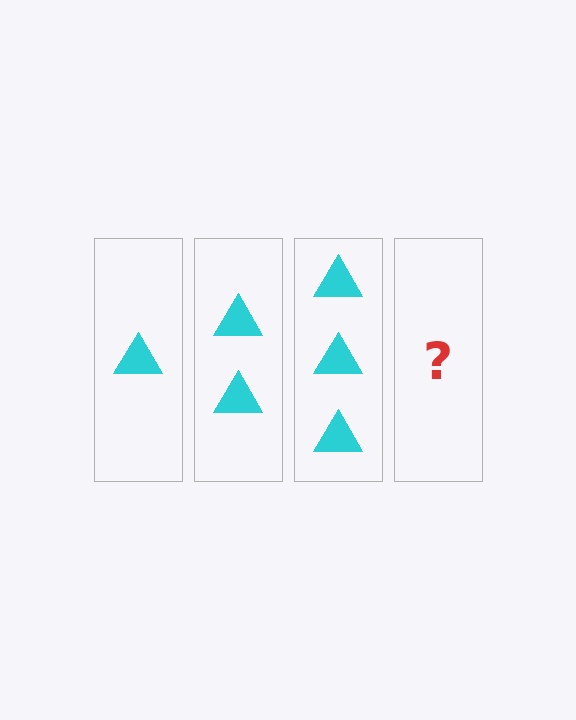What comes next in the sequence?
The next element should be 4 triangles.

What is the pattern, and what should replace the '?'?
The pattern is that each step adds one more triangle. The '?' should be 4 triangles.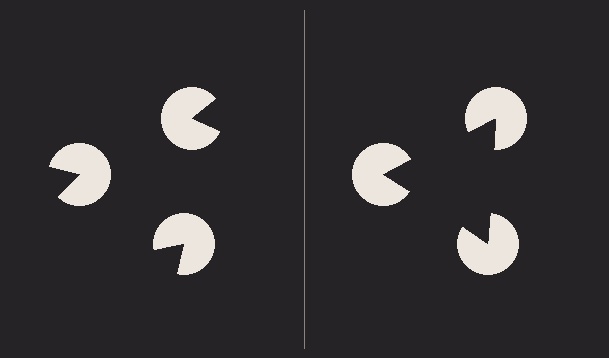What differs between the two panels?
The pac-man discs are positioned identically on both sides; only the wedge orientations differ. On the right they align to a triangle; on the left they are misaligned.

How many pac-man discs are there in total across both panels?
6 — 3 on each side.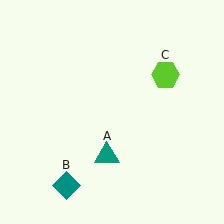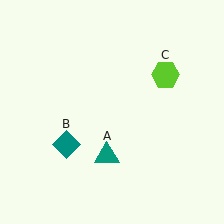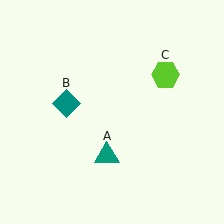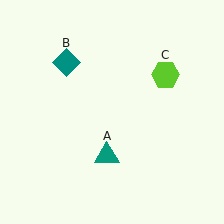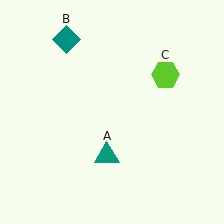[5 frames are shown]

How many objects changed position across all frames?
1 object changed position: teal diamond (object B).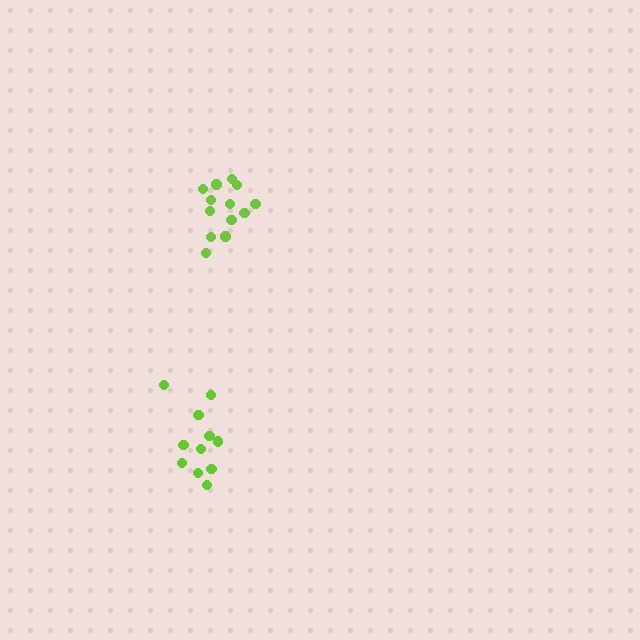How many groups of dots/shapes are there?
There are 2 groups.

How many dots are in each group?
Group 1: 11 dots, Group 2: 13 dots (24 total).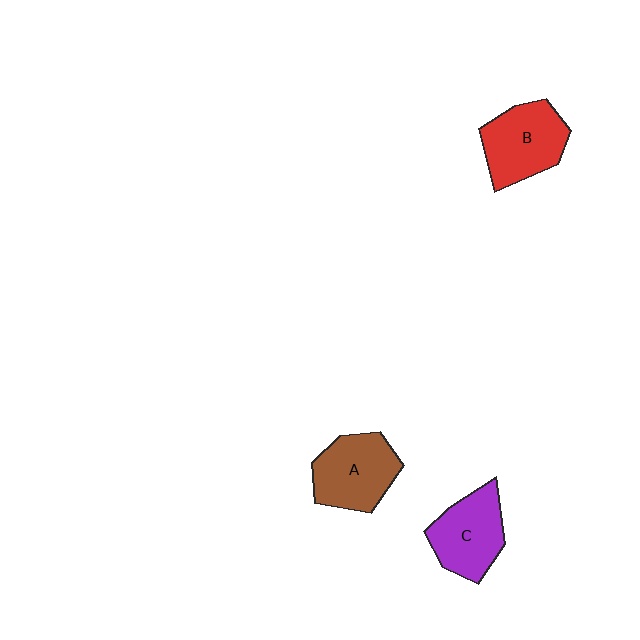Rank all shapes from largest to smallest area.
From largest to smallest: B (red), A (brown), C (purple).